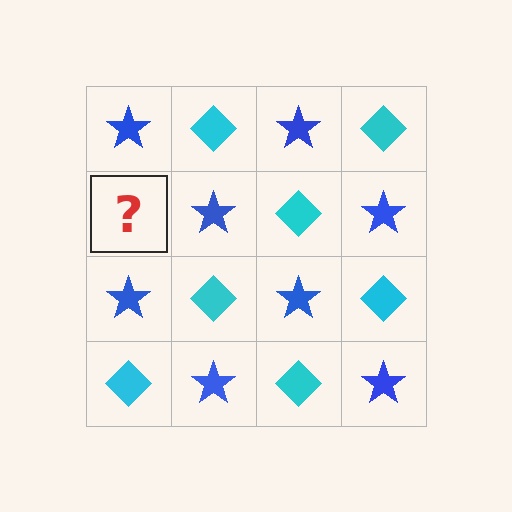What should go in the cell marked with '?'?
The missing cell should contain a cyan diamond.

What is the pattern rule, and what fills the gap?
The rule is that it alternates blue star and cyan diamond in a checkerboard pattern. The gap should be filled with a cyan diamond.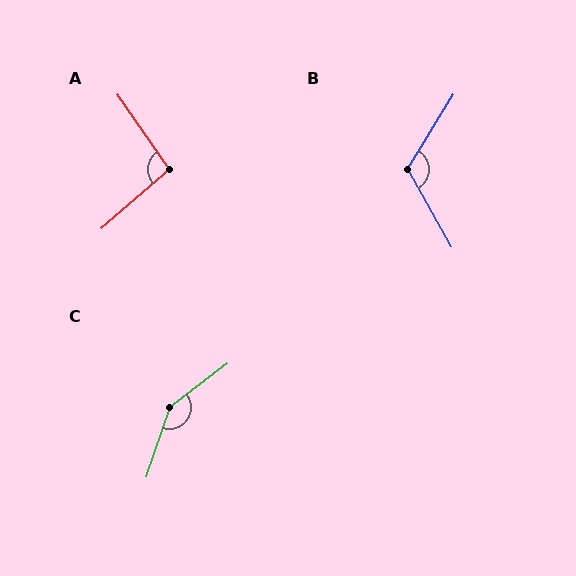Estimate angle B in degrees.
Approximately 119 degrees.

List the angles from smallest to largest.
A (96°), B (119°), C (146°).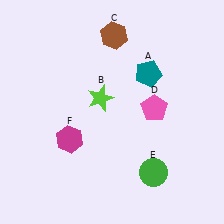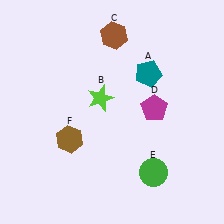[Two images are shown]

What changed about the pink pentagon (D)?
In Image 1, D is pink. In Image 2, it changed to magenta.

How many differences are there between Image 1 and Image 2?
There are 2 differences between the two images.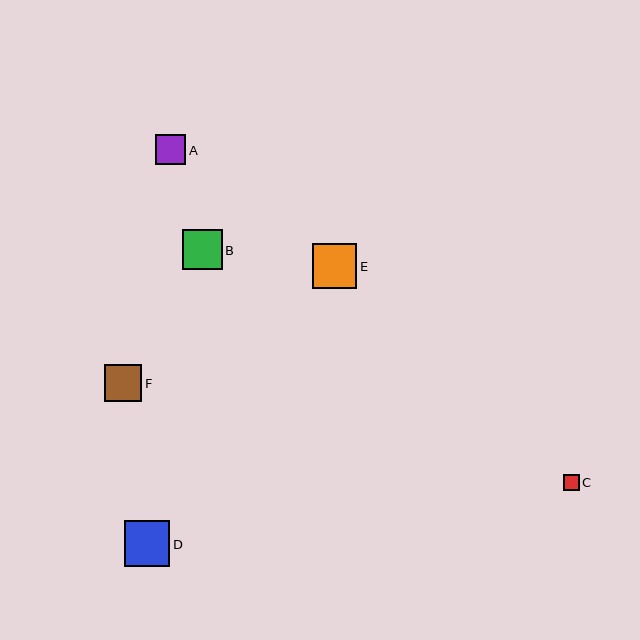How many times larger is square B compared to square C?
Square B is approximately 2.5 times the size of square C.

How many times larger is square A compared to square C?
Square A is approximately 1.8 times the size of square C.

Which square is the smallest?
Square C is the smallest with a size of approximately 16 pixels.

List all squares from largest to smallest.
From largest to smallest: D, E, B, F, A, C.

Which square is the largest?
Square D is the largest with a size of approximately 46 pixels.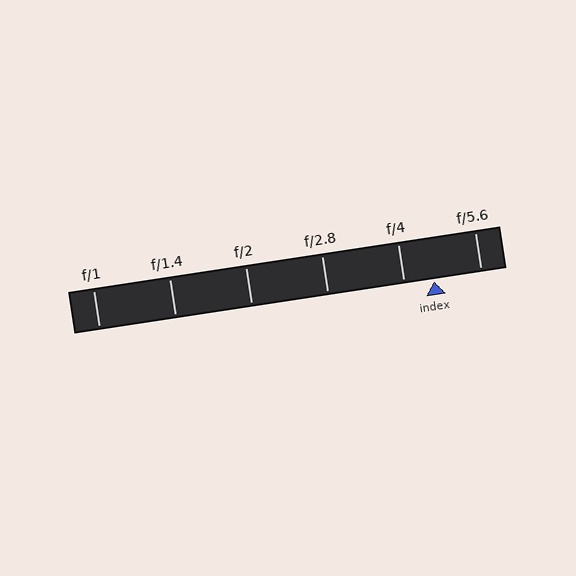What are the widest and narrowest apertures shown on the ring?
The widest aperture shown is f/1 and the narrowest is f/5.6.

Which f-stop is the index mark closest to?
The index mark is closest to f/4.